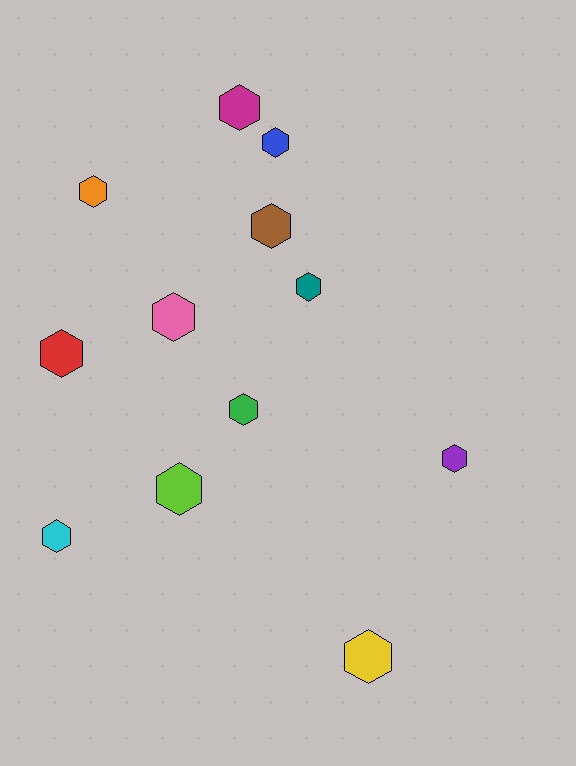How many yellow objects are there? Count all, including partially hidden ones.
There is 1 yellow object.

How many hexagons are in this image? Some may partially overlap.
There are 12 hexagons.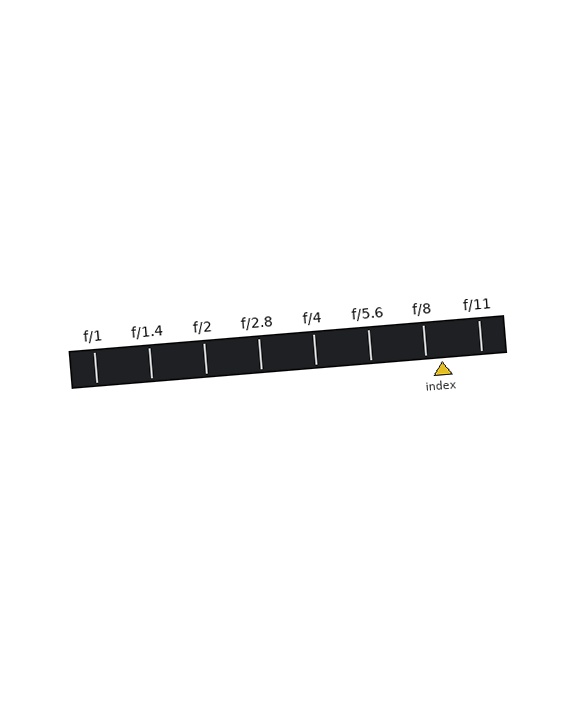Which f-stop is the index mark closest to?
The index mark is closest to f/8.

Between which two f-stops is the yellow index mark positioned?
The index mark is between f/8 and f/11.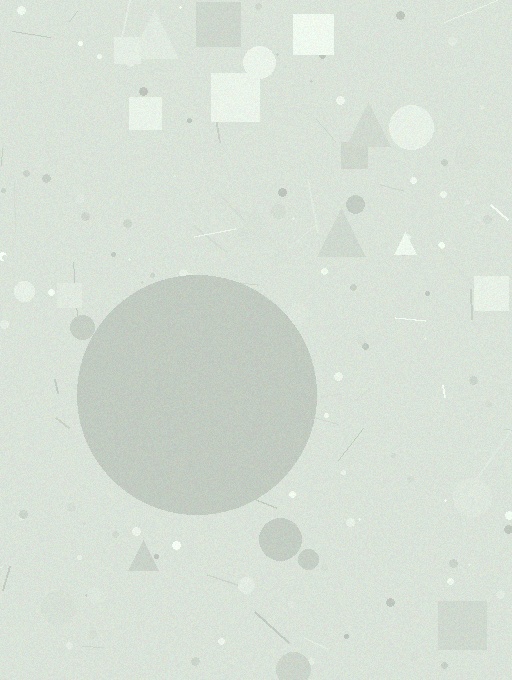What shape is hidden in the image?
A circle is hidden in the image.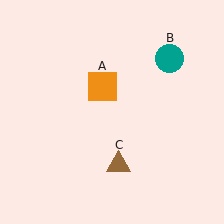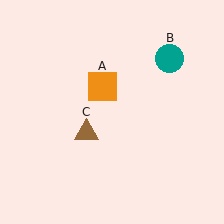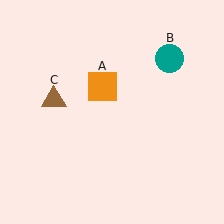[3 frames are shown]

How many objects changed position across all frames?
1 object changed position: brown triangle (object C).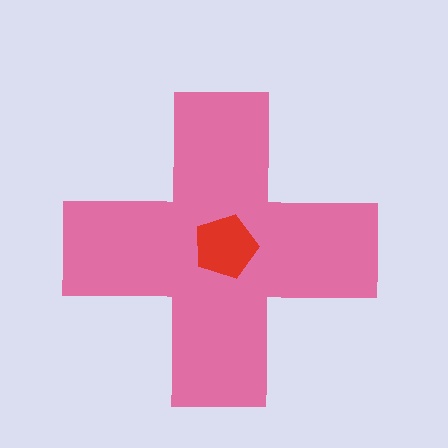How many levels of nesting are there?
2.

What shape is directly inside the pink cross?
The red pentagon.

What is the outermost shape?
The pink cross.